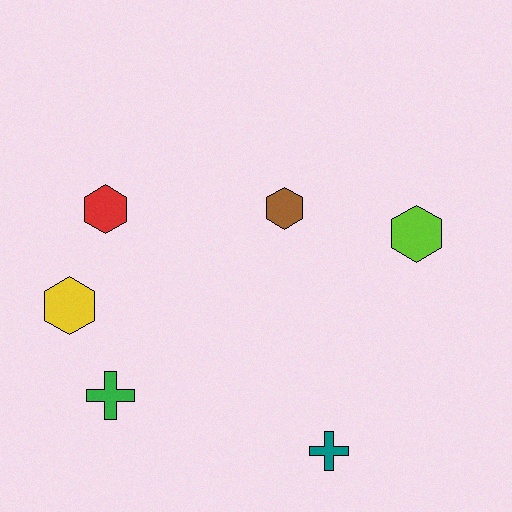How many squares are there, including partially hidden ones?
There are no squares.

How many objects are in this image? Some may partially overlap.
There are 6 objects.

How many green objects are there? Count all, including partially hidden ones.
There is 1 green object.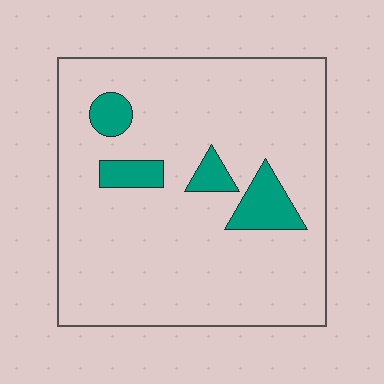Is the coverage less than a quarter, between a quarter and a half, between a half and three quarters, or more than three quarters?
Less than a quarter.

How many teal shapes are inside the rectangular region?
4.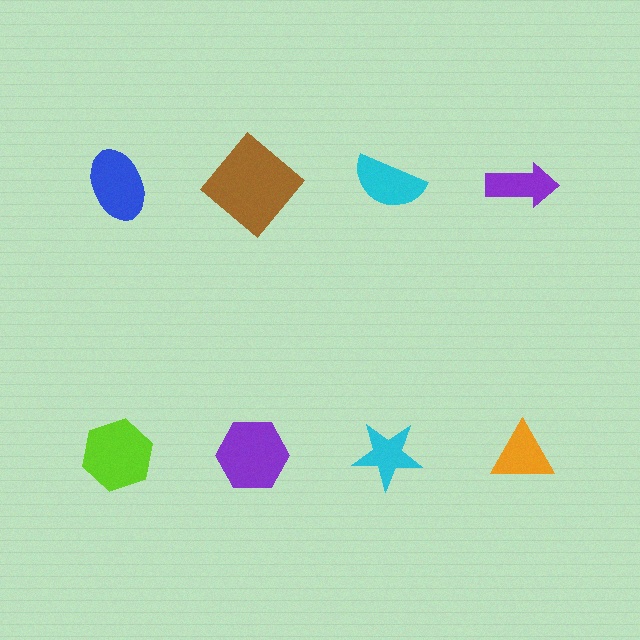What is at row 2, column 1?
A lime hexagon.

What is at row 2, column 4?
An orange triangle.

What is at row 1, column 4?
A purple arrow.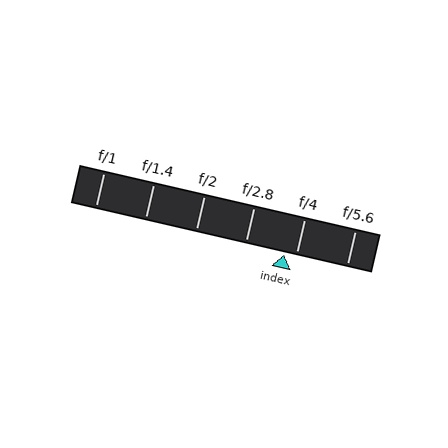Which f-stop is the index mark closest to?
The index mark is closest to f/4.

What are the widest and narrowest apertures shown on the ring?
The widest aperture shown is f/1 and the narrowest is f/5.6.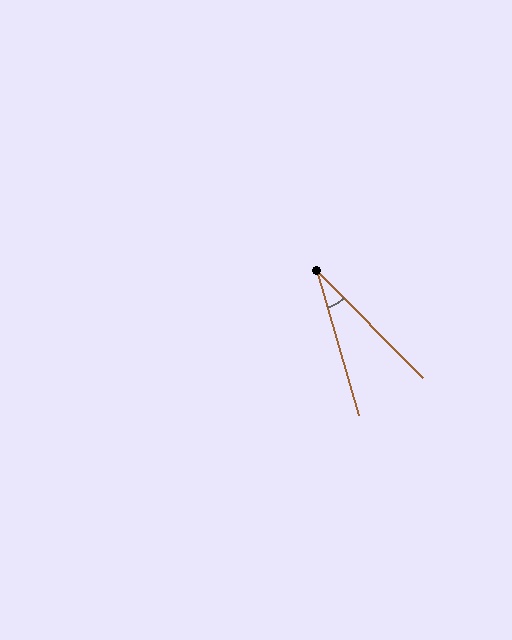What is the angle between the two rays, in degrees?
Approximately 29 degrees.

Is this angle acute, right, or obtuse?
It is acute.